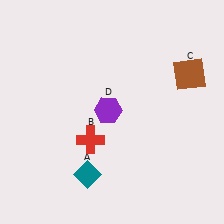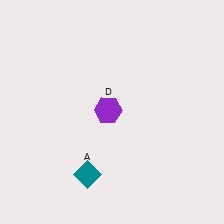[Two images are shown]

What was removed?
The brown square (C), the red cross (B) were removed in Image 2.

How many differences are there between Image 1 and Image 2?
There are 2 differences between the two images.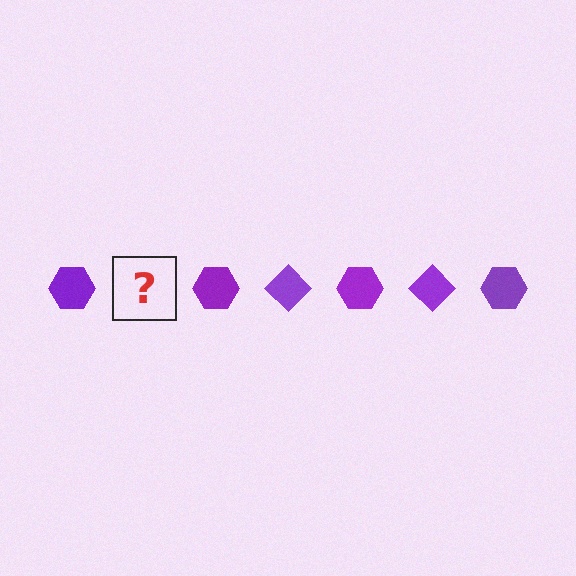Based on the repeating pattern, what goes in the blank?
The blank should be a purple diamond.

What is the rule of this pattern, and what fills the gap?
The rule is that the pattern cycles through hexagon, diamond shapes in purple. The gap should be filled with a purple diamond.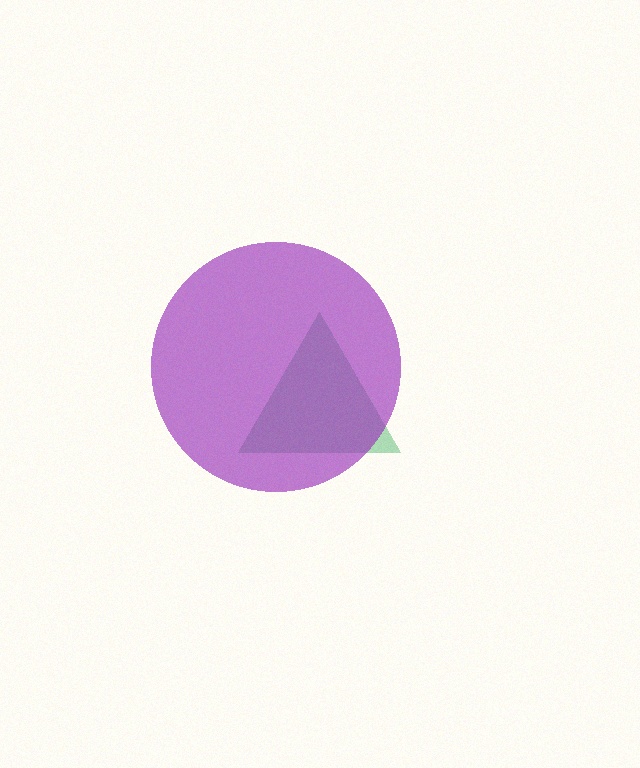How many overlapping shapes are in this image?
There are 2 overlapping shapes in the image.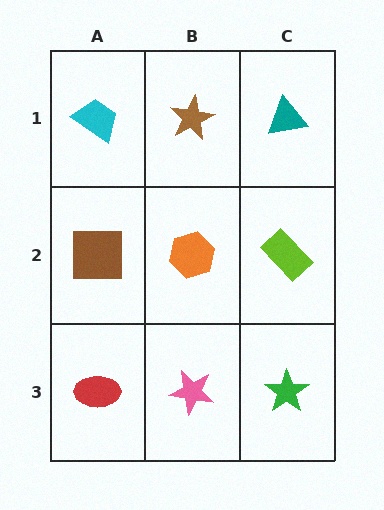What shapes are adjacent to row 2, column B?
A brown star (row 1, column B), a pink star (row 3, column B), a brown square (row 2, column A), a lime rectangle (row 2, column C).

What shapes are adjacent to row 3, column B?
An orange hexagon (row 2, column B), a red ellipse (row 3, column A), a green star (row 3, column C).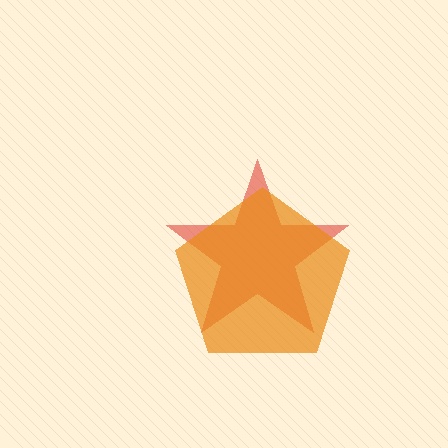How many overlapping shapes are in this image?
There are 2 overlapping shapes in the image.